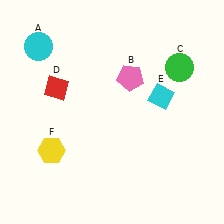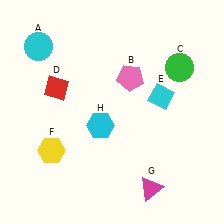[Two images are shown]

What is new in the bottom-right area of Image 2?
A magenta triangle (G) was added in the bottom-right area of Image 2.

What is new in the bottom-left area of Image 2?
A cyan hexagon (H) was added in the bottom-left area of Image 2.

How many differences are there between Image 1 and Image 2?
There are 2 differences between the two images.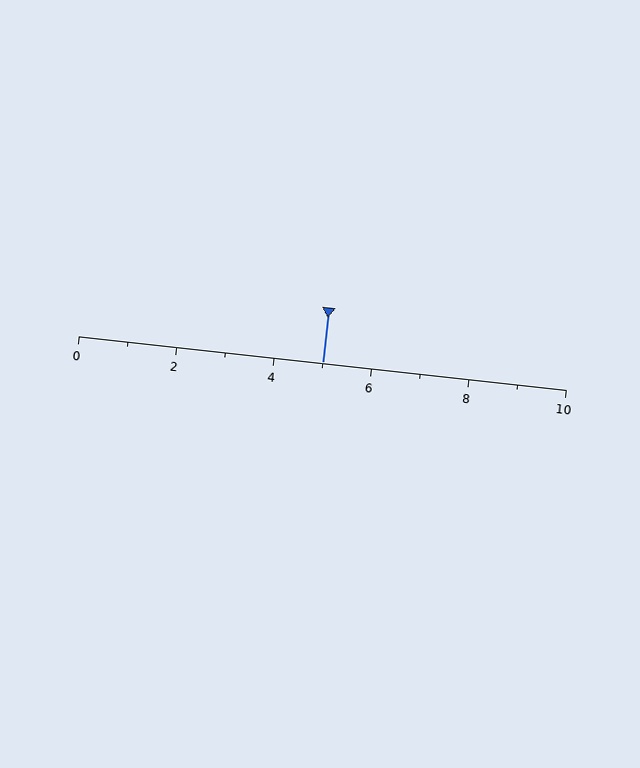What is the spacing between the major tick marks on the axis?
The major ticks are spaced 2 apart.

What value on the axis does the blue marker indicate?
The marker indicates approximately 5.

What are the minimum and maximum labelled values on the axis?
The axis runs from 0 to 10.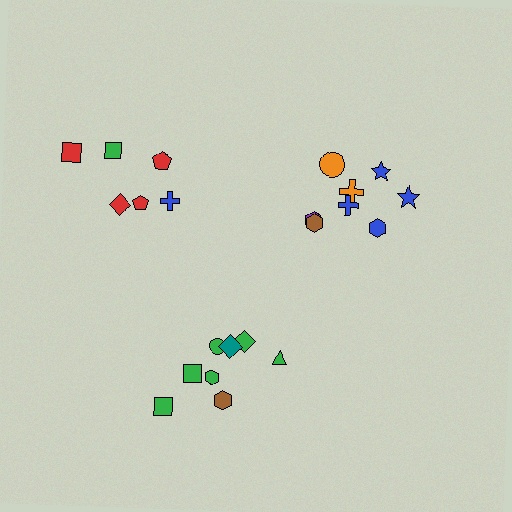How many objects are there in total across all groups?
There are 22 objects.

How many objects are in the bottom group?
There are 8 objects.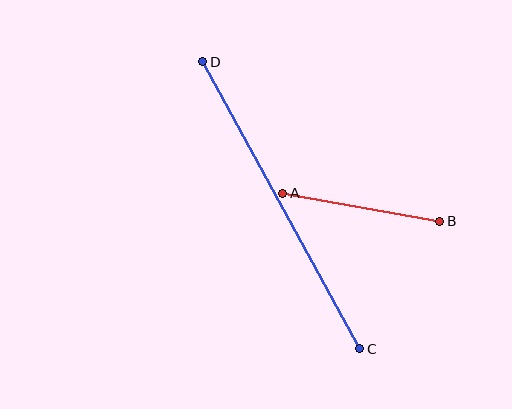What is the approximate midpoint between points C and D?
The midpoint is at approximately (281, 205) pixels.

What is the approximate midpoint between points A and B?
The midpoint is at approximately (361, 207) pixels.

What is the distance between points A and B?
The distance is approximately 159 pixels.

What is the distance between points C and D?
The distance is approximately 327 pixels.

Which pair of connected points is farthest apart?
Points C and D are farthest apart.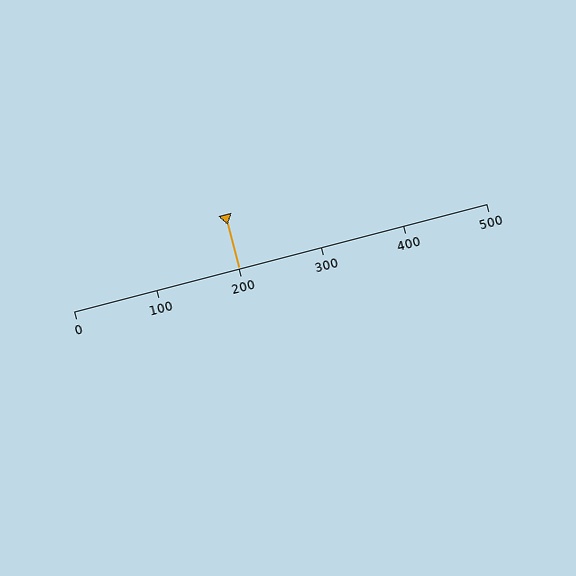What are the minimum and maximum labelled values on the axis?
The axis runs from 0 to 500.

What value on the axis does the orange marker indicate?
The marker indicates approximately 200.